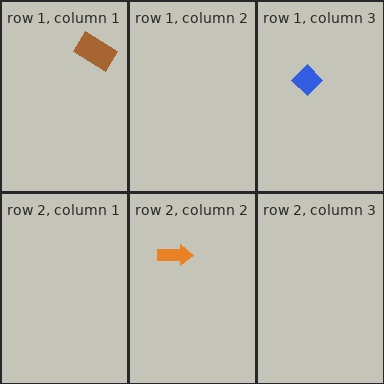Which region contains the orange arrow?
The row 2, column 2 region.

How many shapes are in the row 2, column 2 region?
1.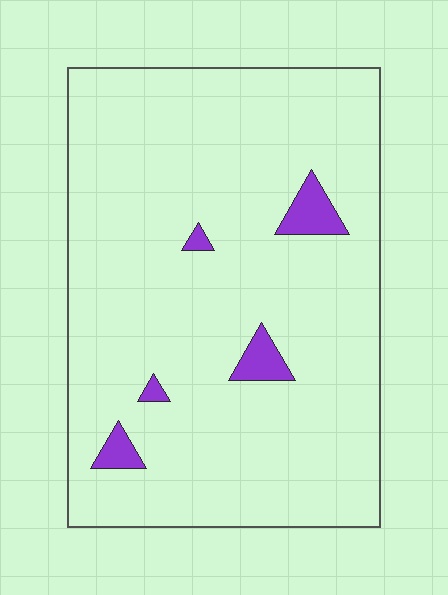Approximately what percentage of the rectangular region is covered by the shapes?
Approximately 5%.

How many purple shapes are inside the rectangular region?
5.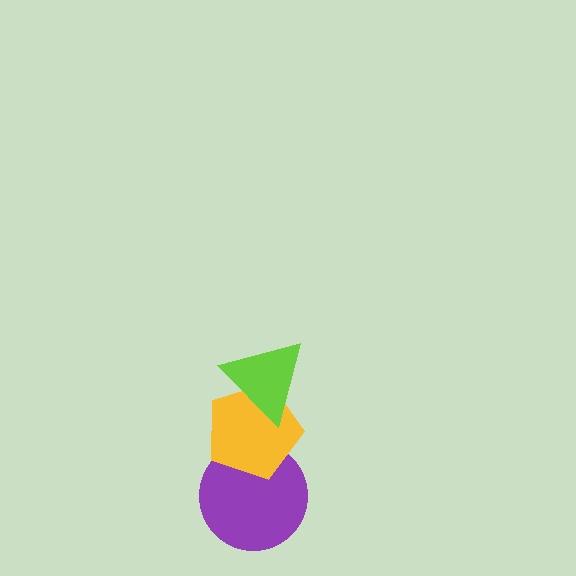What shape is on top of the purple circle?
The yellow pentagon is on top of the purple circle.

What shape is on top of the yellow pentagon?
The lime triangle is on top of the yellow pentagon.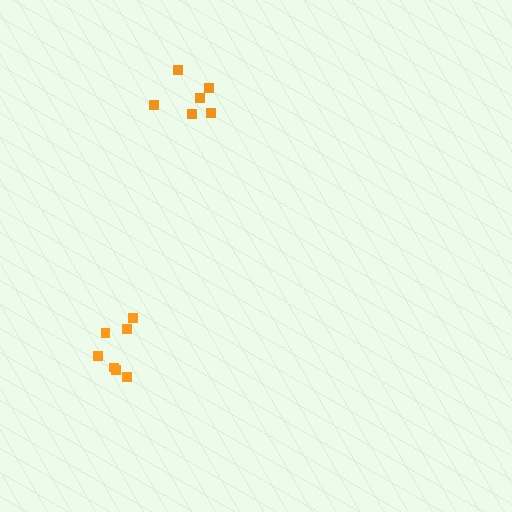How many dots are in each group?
Group 1: 6 dots, Group 2: 7 dots (13 total).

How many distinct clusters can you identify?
There are 2 distinct clusters.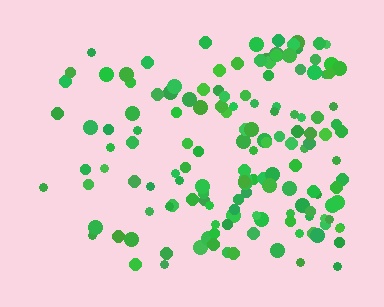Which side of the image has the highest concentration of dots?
The right.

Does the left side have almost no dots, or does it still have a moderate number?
Still a moderate number, just noticeably fewer than the right.